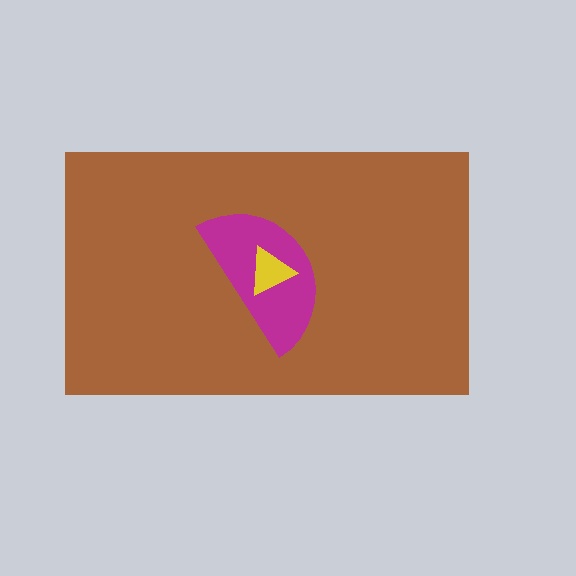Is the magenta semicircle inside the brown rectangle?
Yes.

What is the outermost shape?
The brown rectangle.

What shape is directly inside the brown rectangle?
The magenta semicircle.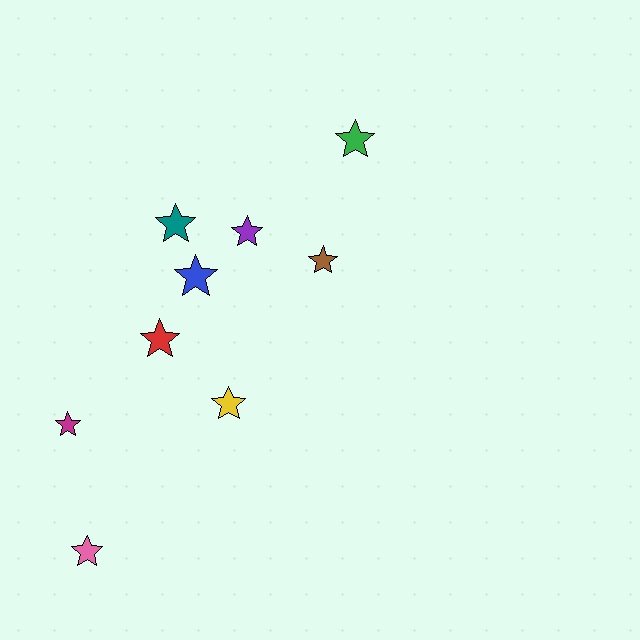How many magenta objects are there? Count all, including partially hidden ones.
There is 1 magenta object.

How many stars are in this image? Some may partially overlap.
There are 9 stars.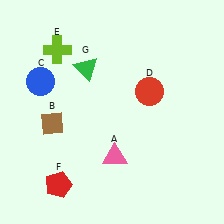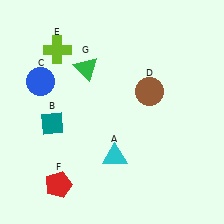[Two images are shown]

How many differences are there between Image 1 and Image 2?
There are 3 differences between the two images.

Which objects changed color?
A changed from pink to cyan. B changed from brown to teal. D changed from red to brown.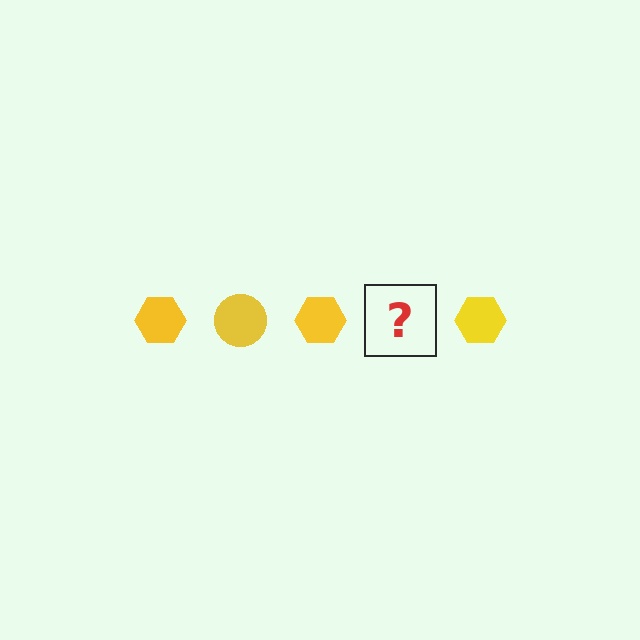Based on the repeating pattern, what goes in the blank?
The blank should be a yellow circle.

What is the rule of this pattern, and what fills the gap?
The rule is that the pattern cycles through hexagon, circle shapes in yellow. The gap should be filled with a yellow circle.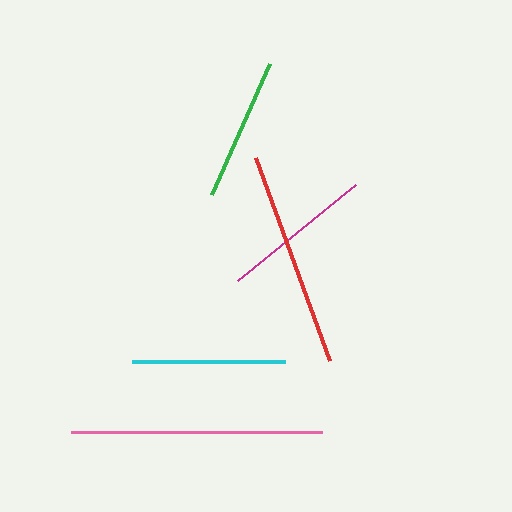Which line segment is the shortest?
The green line is the shortest at approximately 144 pixels.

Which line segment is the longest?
The pink line is the longest at approximately 251 pixels.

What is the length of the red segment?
The red segment is approximately 216 pixels long.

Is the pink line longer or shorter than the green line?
The pink line is longer than the green line.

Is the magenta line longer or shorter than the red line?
The red line is longer than the magenta line.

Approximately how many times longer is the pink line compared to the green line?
The pink line is approximately 1.7 times the length of the green line.